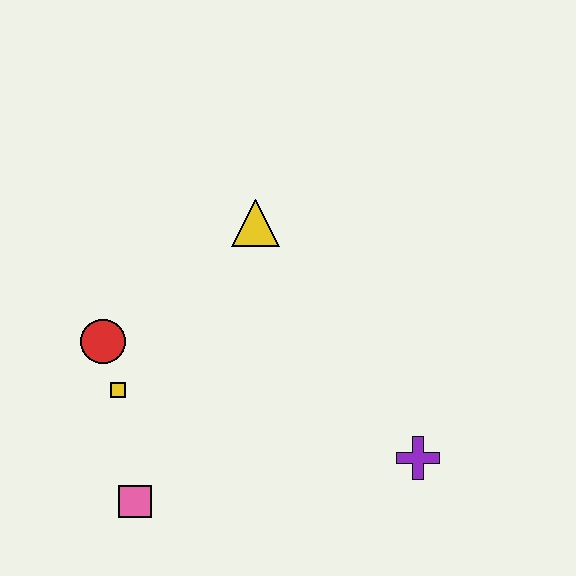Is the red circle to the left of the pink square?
Yes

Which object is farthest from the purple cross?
The red circle is farthest from the purple cross.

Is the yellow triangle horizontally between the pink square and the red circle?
No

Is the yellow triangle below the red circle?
No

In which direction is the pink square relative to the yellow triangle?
The pink square is below the yellow triangle.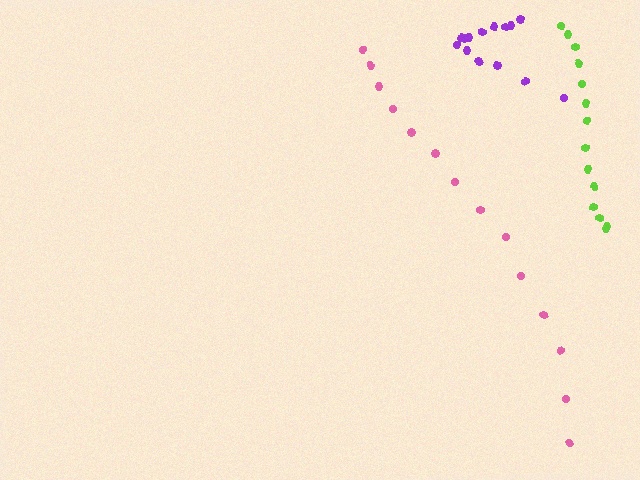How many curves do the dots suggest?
There are 3 distinct paths.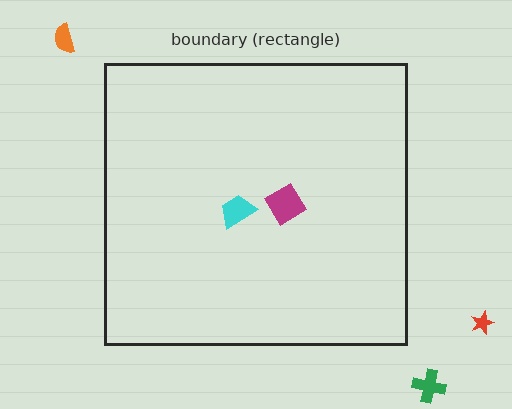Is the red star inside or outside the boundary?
Outside.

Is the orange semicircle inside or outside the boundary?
Outside.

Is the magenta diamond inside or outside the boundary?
Inside.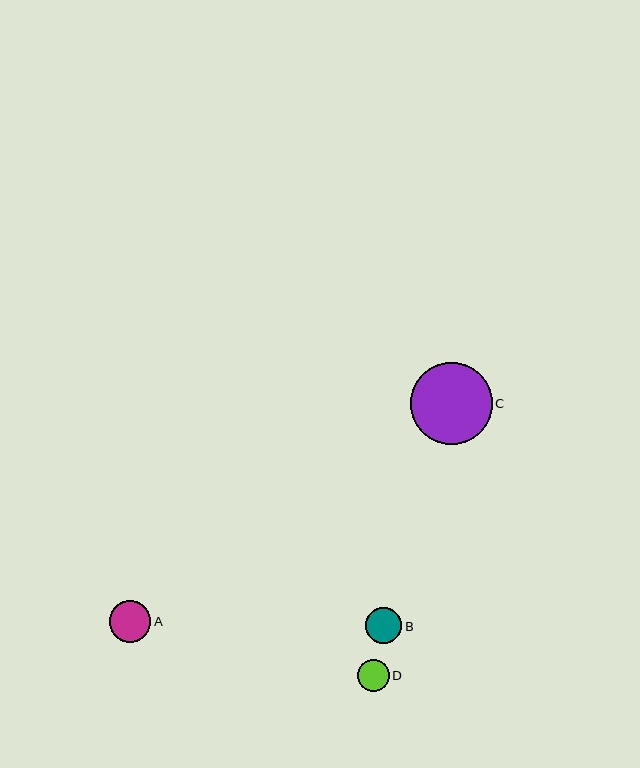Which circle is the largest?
Circle C is the largest with a size of approximately 82 pixels.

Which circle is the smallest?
Circle D is the smallest with a size of approximately 32 pixels.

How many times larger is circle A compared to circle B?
Circle A is approximately 1.2 times the size of circle B.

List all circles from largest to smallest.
From largest to smallest: C, A, B, D.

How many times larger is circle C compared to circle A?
Circle C is approximately 2.0 times the size of circle A.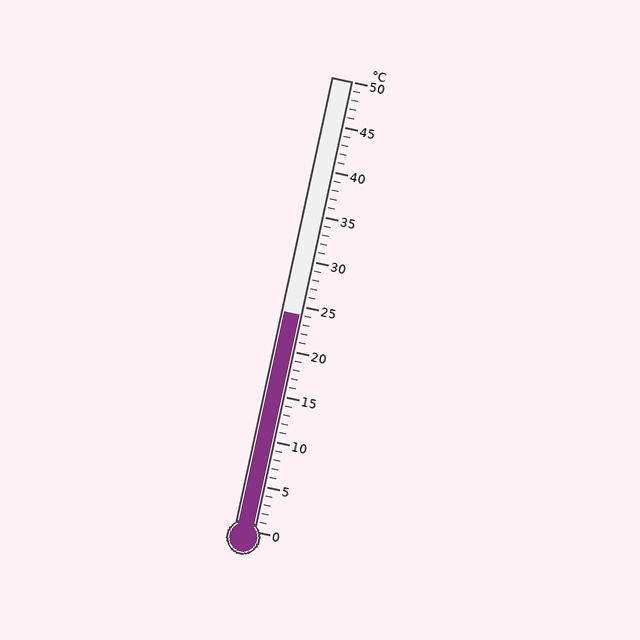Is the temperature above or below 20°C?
The temperature is above 20°C.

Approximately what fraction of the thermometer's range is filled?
The thermometer is filled to approximately 50% of its range.